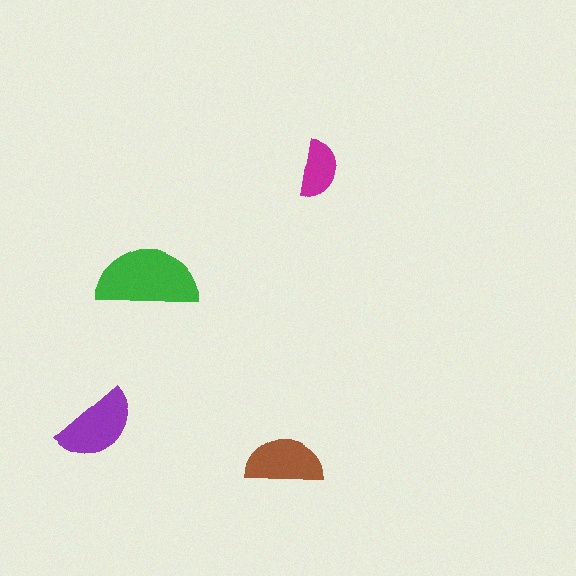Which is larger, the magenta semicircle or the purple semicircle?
The purple one.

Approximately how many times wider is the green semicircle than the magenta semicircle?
About 2 times wider.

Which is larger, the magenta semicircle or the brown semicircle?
The brown one.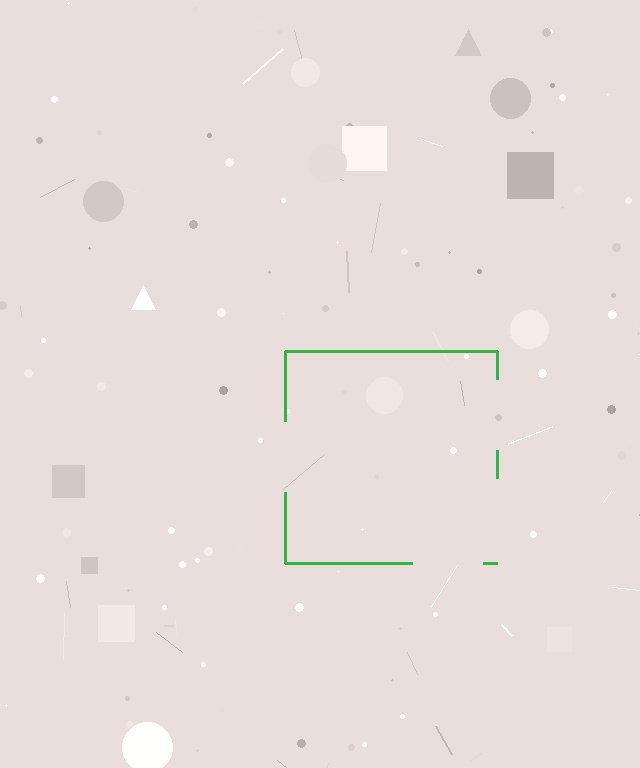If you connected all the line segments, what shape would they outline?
They would outline a square.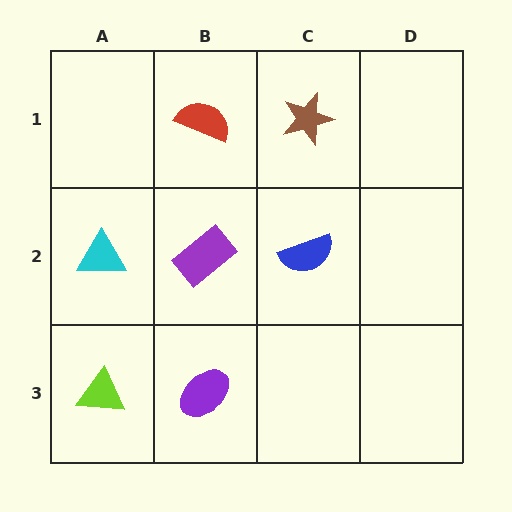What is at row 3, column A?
A lime triangle.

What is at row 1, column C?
A brown star.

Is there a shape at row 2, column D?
No, that cell is empty.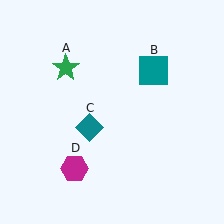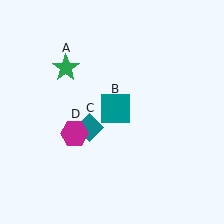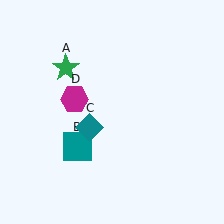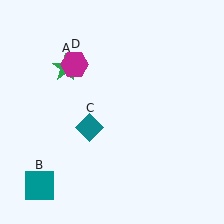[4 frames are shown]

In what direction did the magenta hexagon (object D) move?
The magenta hexagon (object D) moved up.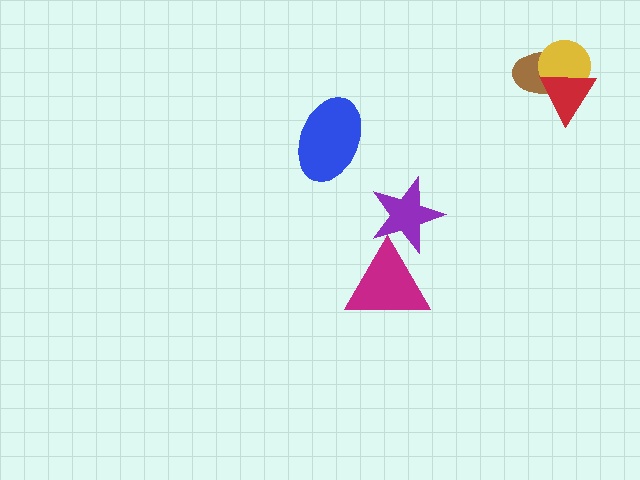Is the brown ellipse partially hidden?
Yes, it is partially covered by another shape.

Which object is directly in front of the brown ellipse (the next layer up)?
The yellow circle is directly in front of the brown ellipse.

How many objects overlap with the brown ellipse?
2 objects overlap with the brown ellipse.